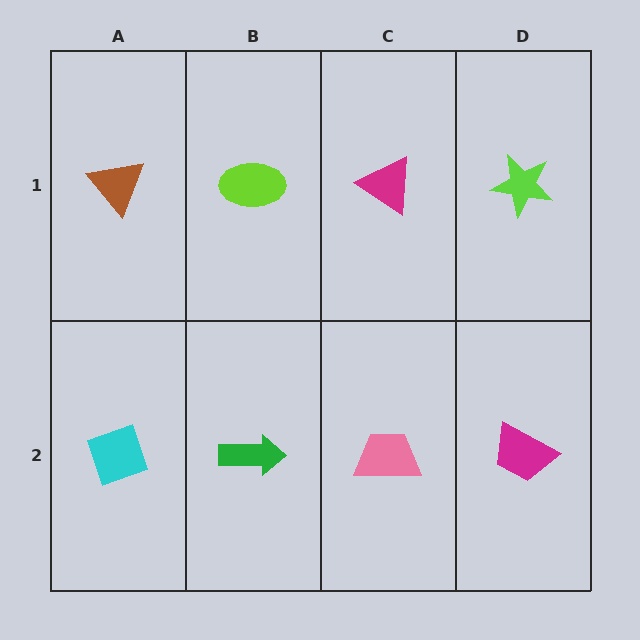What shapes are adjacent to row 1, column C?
A pink trapezoid (row 2, column C), a lime ellipse (row 1, column B), a lime star (row 1, column D).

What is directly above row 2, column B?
A lime ellipse.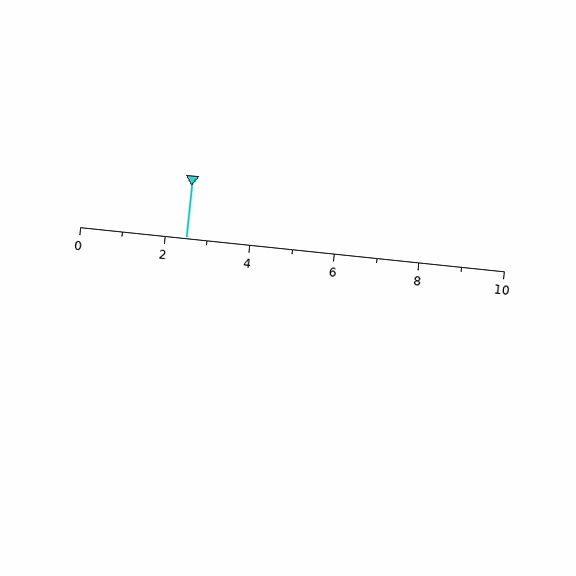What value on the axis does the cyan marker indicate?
The marker indicates approximately 2.5.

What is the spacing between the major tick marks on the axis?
The major ticks are spaced 2 apart.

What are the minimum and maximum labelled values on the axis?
The axis runs from 0 to 10.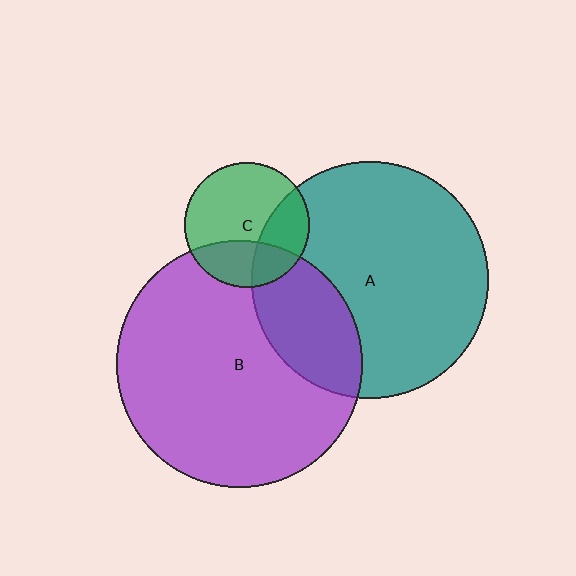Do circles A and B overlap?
Yes.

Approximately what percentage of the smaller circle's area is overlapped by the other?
Approximately 25%.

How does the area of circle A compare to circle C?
Approximately 3.6 times.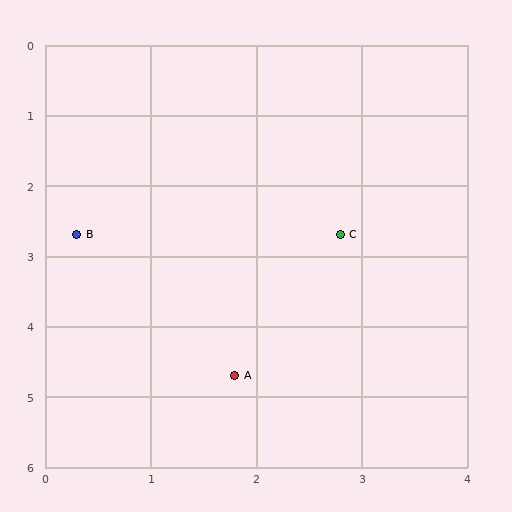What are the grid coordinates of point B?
Point B is at approximately (0.3, 2.7).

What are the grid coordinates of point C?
Point C is at approximately (2.8, 2.7).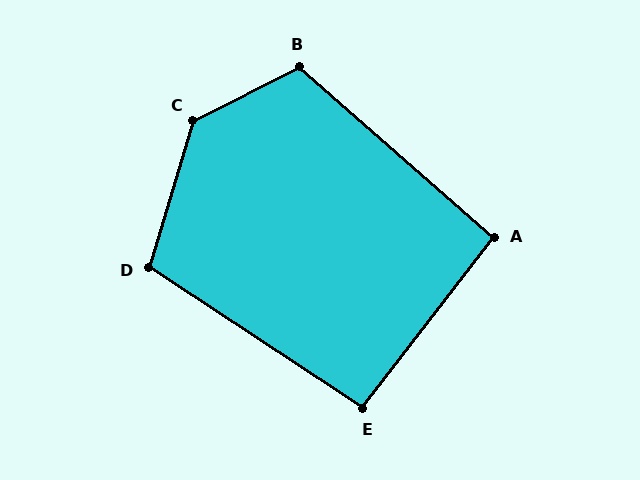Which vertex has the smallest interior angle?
A, at approximately 94 degrees.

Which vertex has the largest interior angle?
C, at approximately 134 degrees.